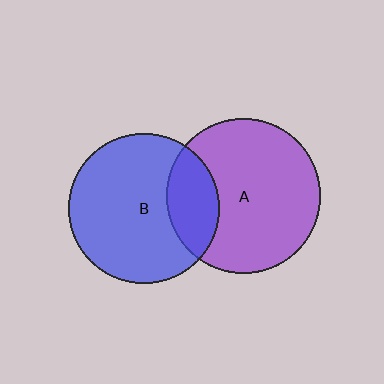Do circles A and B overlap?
Yes.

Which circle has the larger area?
Circle A (purple).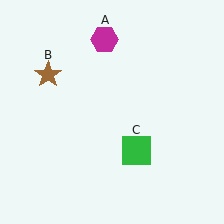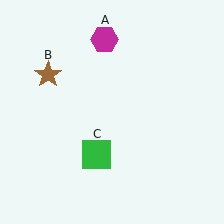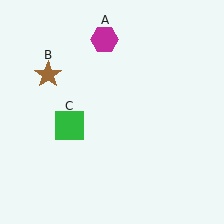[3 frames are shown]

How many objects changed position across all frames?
1 object changed position: green square (object C).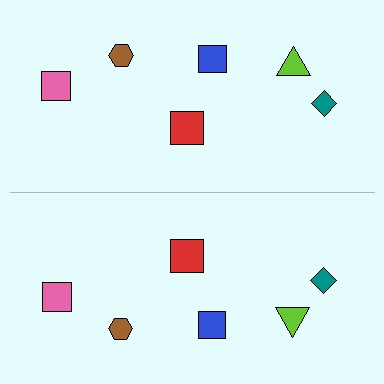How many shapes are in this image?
There are 12 shapes in this image.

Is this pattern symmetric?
Yes, this pattern has bilateral (reflection) symmetry.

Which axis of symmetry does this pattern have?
The pattern has a horizontal axis of symmetry running through the center of the image.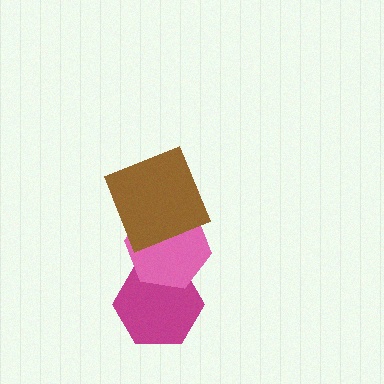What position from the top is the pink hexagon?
The pink hexagon is 2nd from the top.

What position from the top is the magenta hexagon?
The magenta hexagon is 3rd from the top.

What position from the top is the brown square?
The brown square is 1st from the top.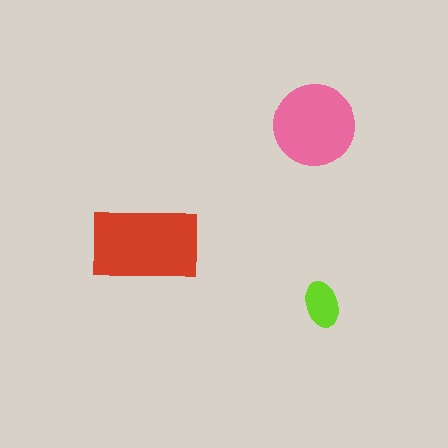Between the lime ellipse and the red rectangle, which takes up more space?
The red rectangle.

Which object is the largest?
The red rectangle.